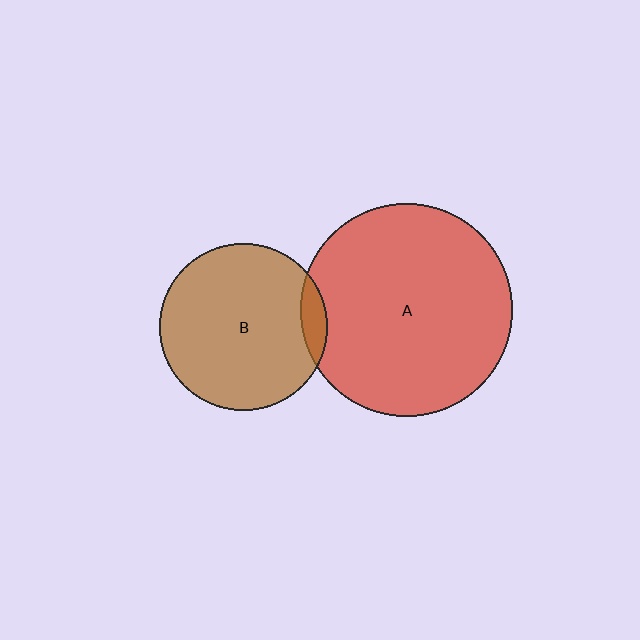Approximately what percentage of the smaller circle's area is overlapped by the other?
Approximately 10%.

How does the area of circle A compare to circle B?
Approximately 1.6 times.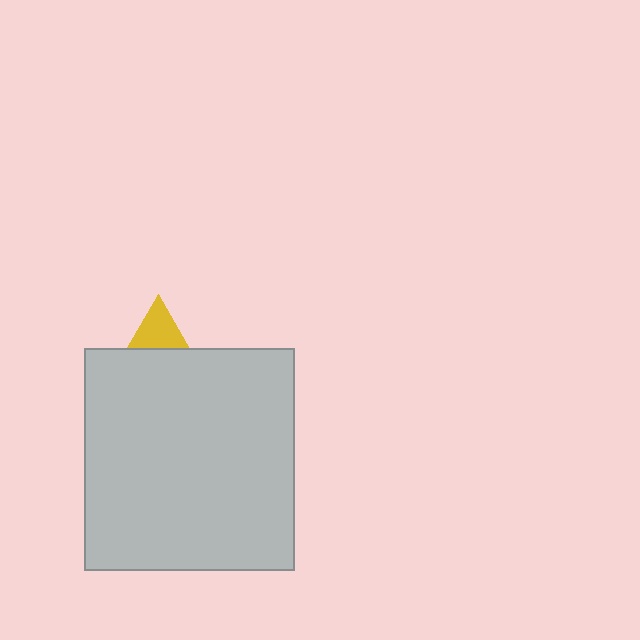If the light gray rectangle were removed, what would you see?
You would see the complete yellow triangle.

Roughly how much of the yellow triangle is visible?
A small part of it is visible (roughly 30%).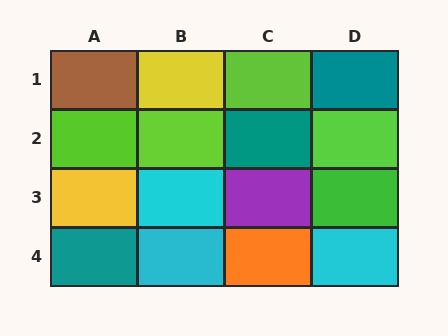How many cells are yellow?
2 cells are yellow.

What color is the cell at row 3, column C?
Purple.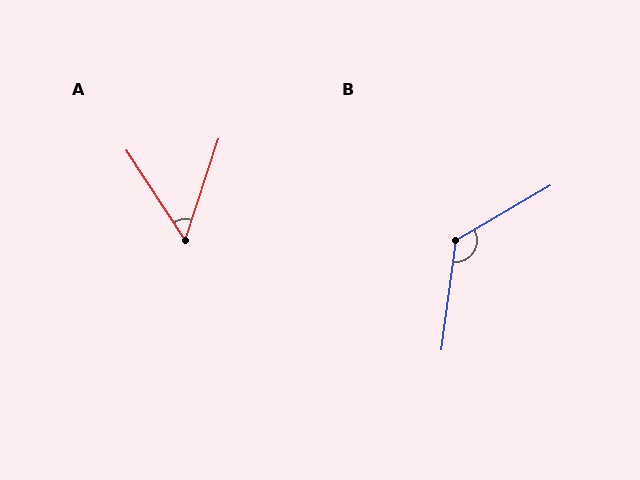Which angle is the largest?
B, at approximately 128 degrees.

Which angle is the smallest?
A, at approximately 51 degrees.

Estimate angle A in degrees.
Approximately 51 degrees.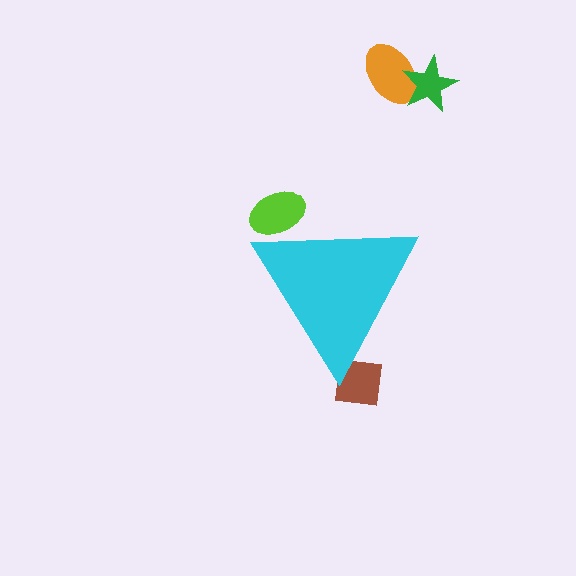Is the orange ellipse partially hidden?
No, the orange ellipse is fully visible.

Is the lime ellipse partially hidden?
Yes, the lime ellipse is partially hidden behind the cyan triangle.